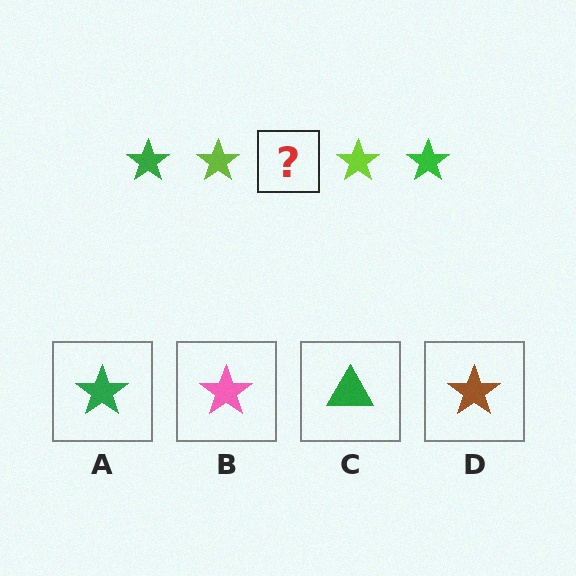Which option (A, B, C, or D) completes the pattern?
A.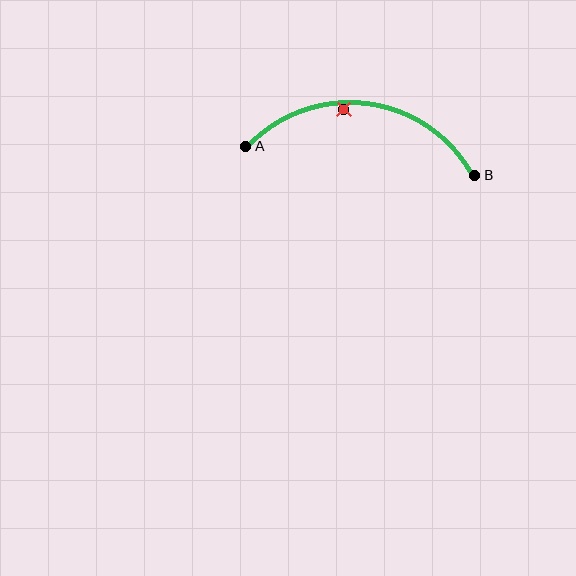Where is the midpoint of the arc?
The arc midpoint is the point on the curve farthest from the straight line joining A and B. It sits above that line.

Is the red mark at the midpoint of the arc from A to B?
No — the red mark does not lie on the arc at all. It sits slightly inside the curve.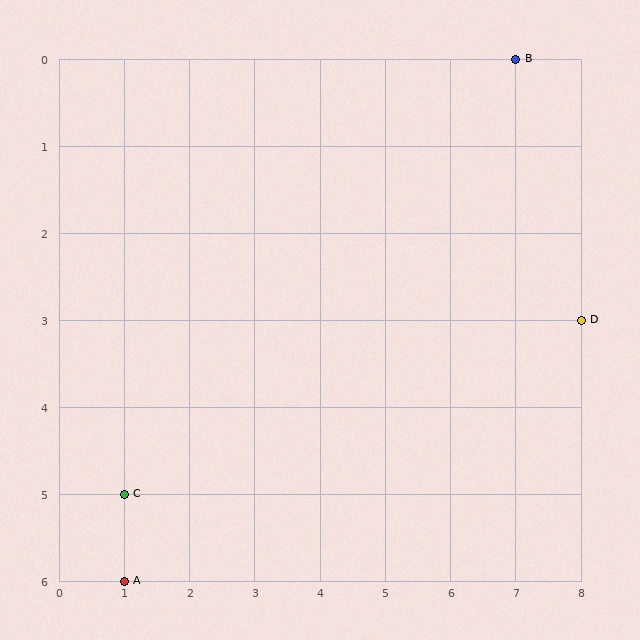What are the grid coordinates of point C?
Point C is at grid coordinates (1, 5).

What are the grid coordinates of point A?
Point A is at grid coordinates (1, 6).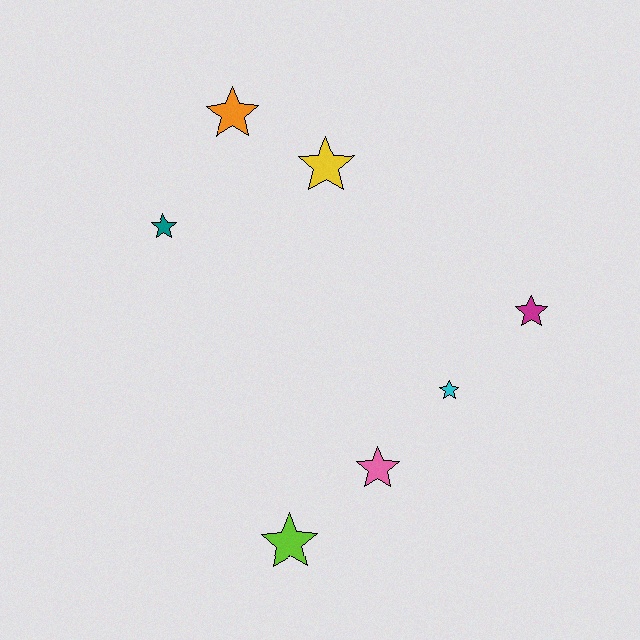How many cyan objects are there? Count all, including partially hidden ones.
There is 1 cyan object.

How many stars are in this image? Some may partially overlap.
There are 7 stars.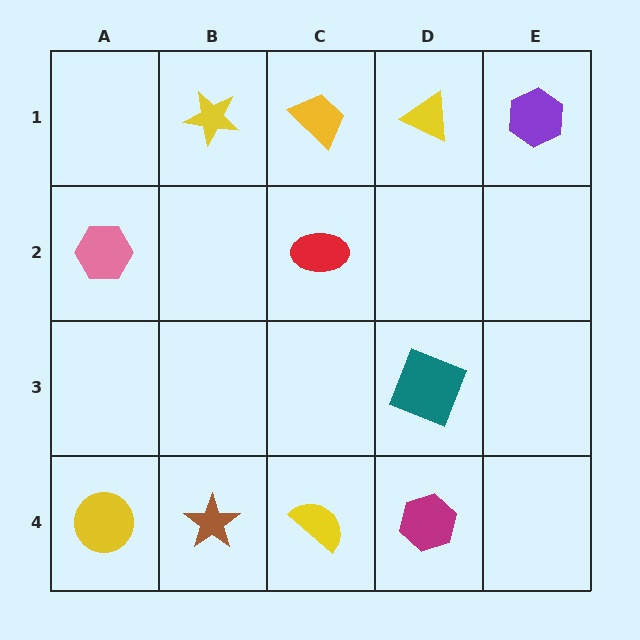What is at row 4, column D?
A magenta hexagon.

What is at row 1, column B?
A yellow star.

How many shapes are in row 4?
4 shapes.